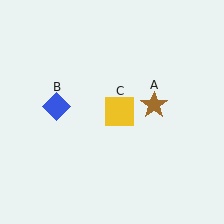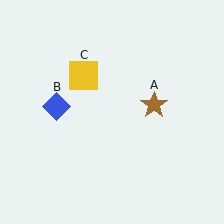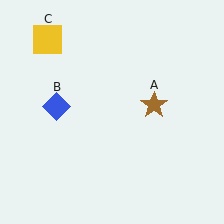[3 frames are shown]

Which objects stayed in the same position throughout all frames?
Brown star (object A) and blue diamond (object B) remained stationary.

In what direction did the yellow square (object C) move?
The yellow square (object C) moved up and to the left.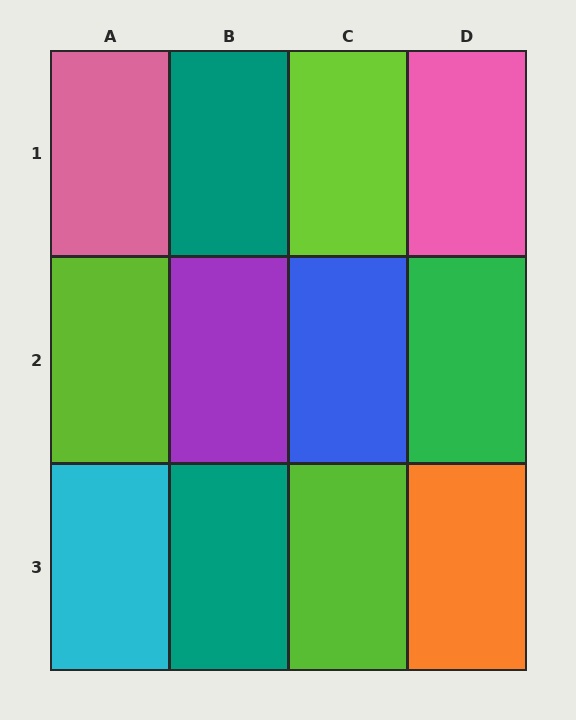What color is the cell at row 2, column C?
Blue.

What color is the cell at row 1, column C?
Lime.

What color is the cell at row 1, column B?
Teal.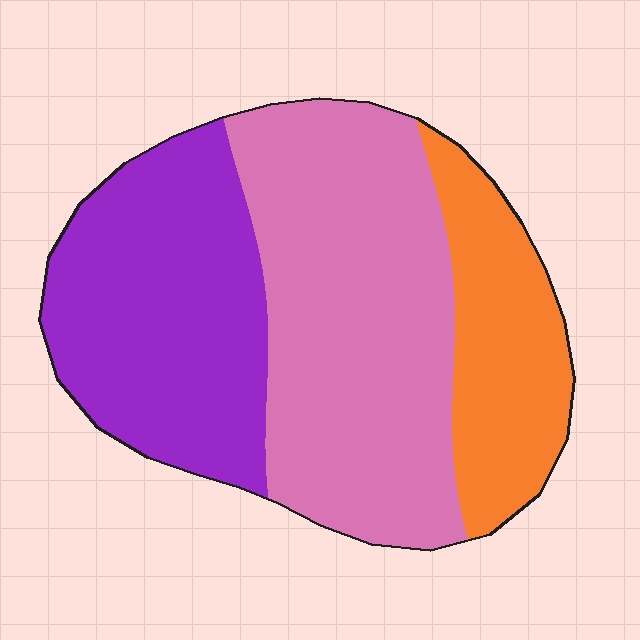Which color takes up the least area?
Orange, at roughly 20%.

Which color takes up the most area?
Pink, at roughly 45%.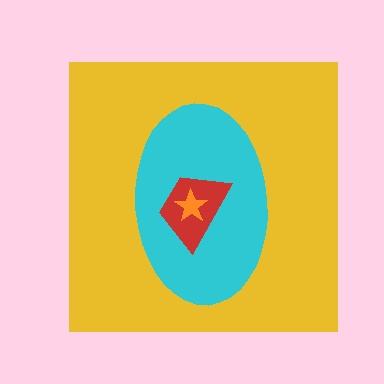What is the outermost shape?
The yellow square.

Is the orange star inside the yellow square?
Yes.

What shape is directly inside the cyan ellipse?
The red trapezoid.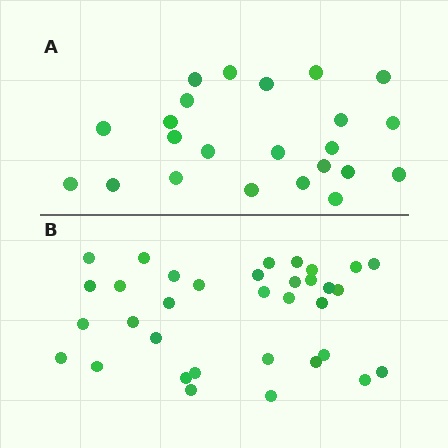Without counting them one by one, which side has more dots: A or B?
Region B (the bottom region) has more dots.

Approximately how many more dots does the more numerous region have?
Region B has roughly 12 or so more dots than region A.